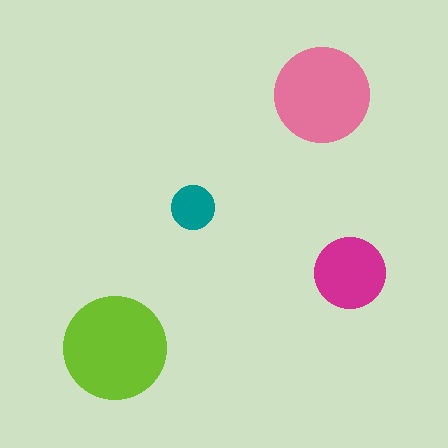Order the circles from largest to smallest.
the lime one, the pink one, the magenta one, the teal one.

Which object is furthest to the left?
The lime circle is leftmost.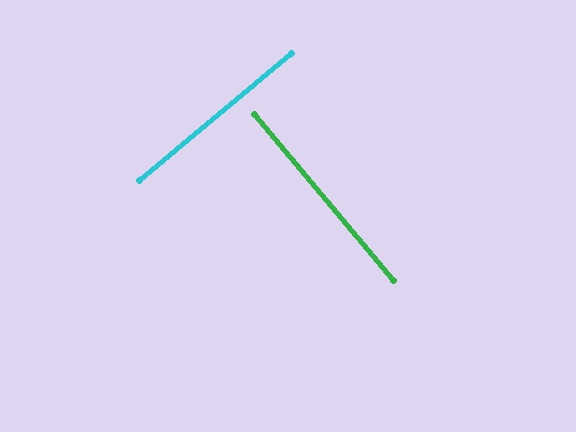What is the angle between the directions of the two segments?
Approximately 90 degrees.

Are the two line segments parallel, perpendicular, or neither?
Perpendicular — they meet at approximately 90°.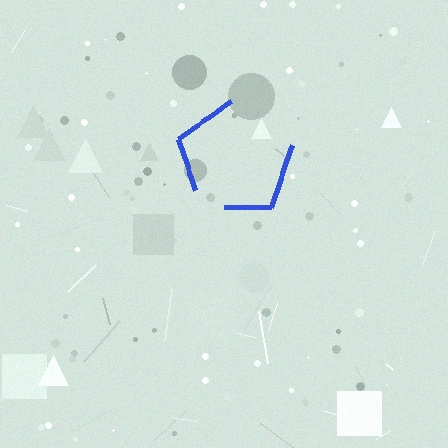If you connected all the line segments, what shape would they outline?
They would outline a pentagon.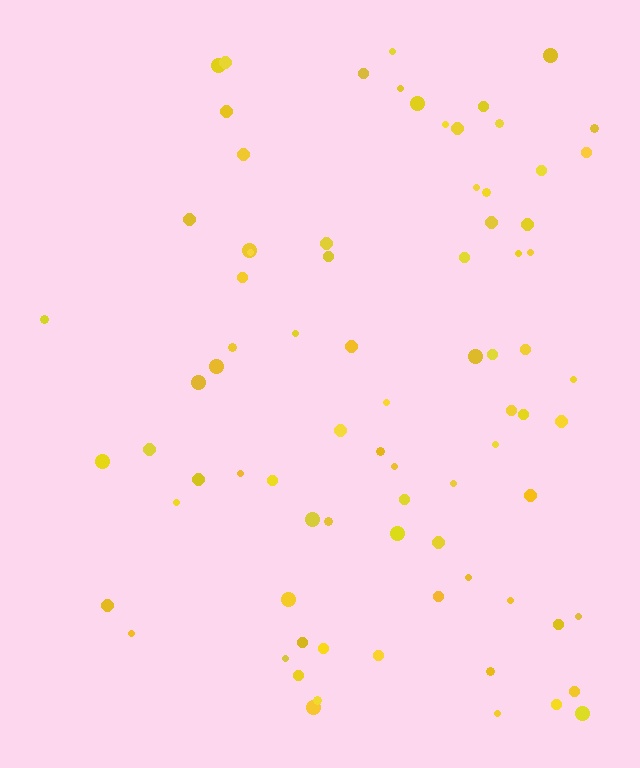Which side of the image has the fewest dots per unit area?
The left.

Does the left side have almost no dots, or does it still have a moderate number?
Still a moderate number, just noticeably fewer than the right.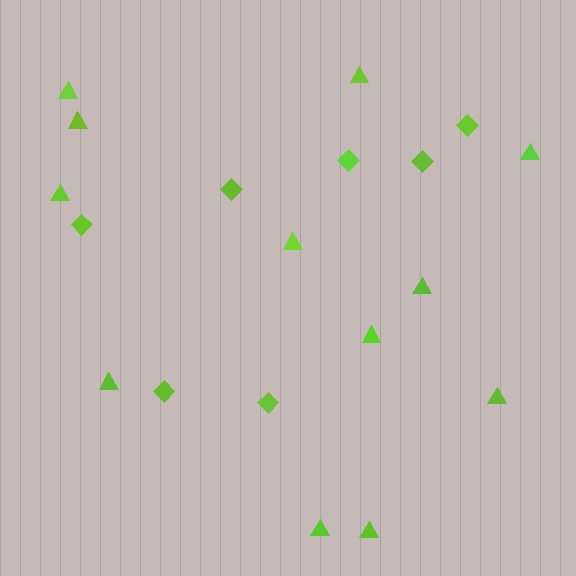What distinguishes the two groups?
There are 2 groups: one group of triangles (12) and one group of diamonds (7).